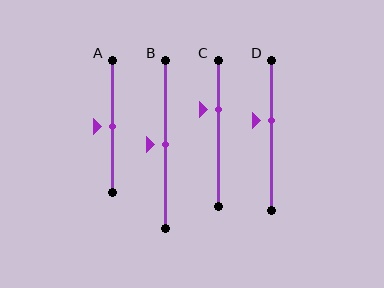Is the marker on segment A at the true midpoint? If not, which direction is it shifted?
Yes, the marker on segment A is at the true midpoint.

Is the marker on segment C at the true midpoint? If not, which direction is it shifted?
No, the marker on segment C is shifted upward by about 16% of the segment length.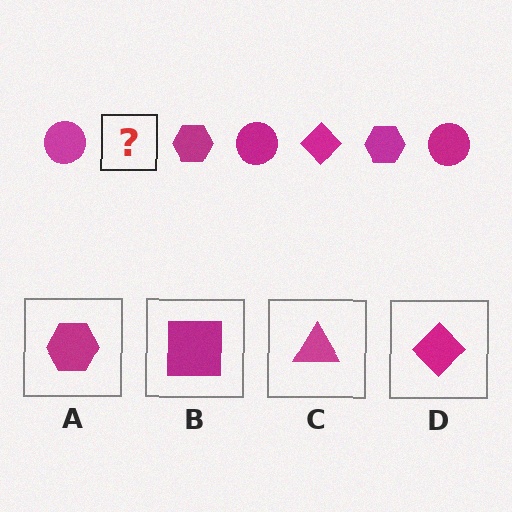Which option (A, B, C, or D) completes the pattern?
D.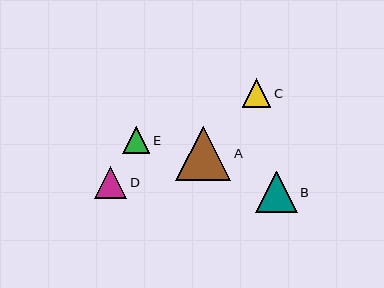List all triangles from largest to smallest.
From largest to smallest: A, B, D, C, E.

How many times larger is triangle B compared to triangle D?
Triangle B is approximately 1.3 times the size of triangle D.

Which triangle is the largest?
Triangle A is the largest with a size of approximately 55 pixels.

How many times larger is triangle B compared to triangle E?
Triangle B is approximately 1.5 times the size of triangle E.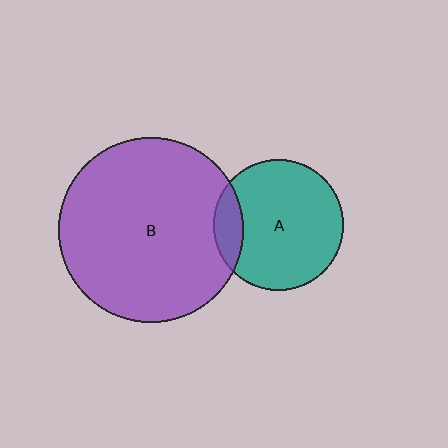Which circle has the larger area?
Circle B (purple).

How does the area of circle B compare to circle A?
Approximately 2.0 times.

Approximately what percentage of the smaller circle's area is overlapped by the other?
Approximately 15%.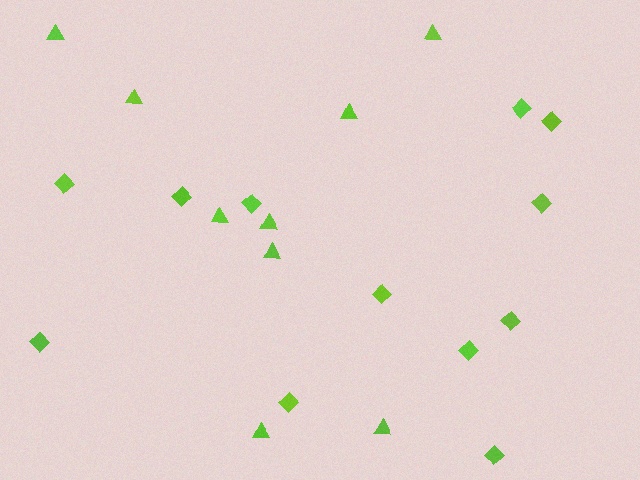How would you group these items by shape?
There are 2 groups: one group of triangles (9) and one group of diamonds (12).